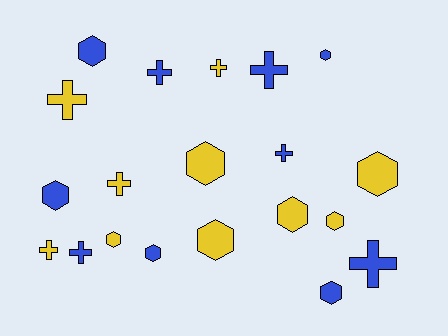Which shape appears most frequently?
Hexagon, with 11 objects.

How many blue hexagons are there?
There are 5 blue hexagons.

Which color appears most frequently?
Blue, with 10 objects.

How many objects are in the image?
There are 20 objects.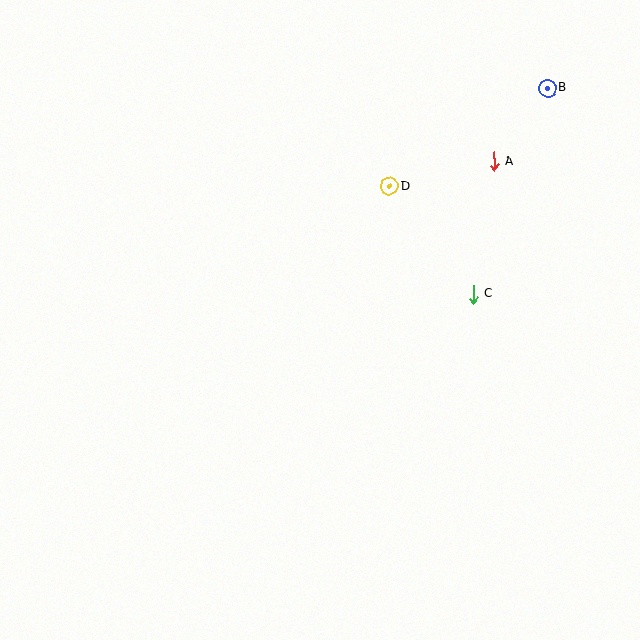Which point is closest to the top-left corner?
Point D is closest to the top-left corner.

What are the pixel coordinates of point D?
Point D is at (389, 186).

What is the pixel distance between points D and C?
The distance between D and C is 136 pixels.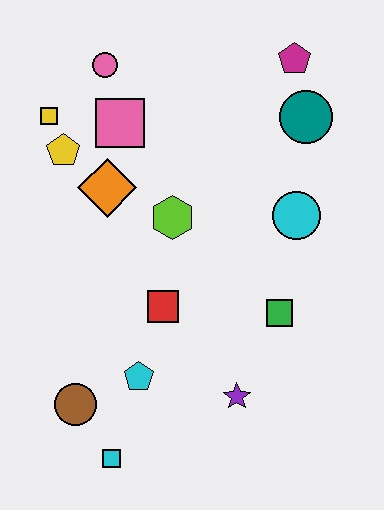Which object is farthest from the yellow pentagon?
The cyan square is farthest from the yellow pentagon.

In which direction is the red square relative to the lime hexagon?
The red square is below the lime hexagon.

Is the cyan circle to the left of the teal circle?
Yes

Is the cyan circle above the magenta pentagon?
No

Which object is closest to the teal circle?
The magenta pentagon is closest to the teal circle.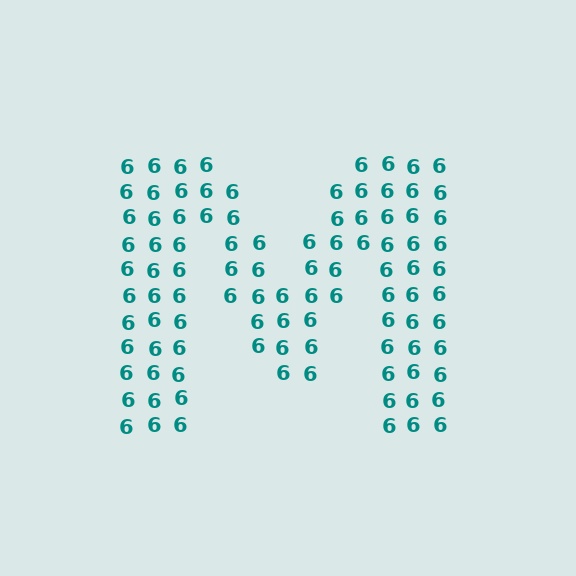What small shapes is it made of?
It is made of small digit 6's.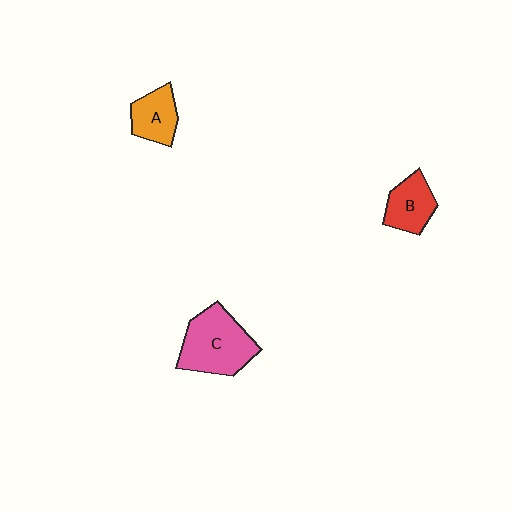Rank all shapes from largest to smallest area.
From largest to smallest: C (pink), B (red), A (orange).